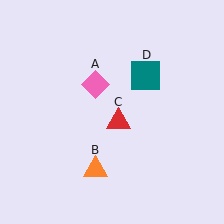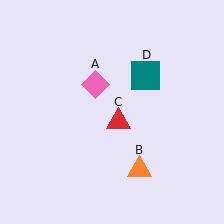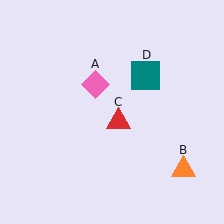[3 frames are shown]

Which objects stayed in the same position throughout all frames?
Pink diamond (object A) and red triangle (object C) and teal square (object D) remained stationary.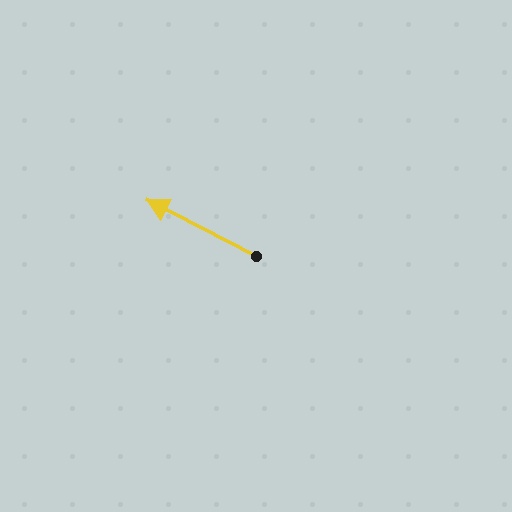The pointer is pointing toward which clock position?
Roughly 10 o'clock.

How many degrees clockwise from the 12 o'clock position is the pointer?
Approximately 297 degrees.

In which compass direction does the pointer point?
Northwest.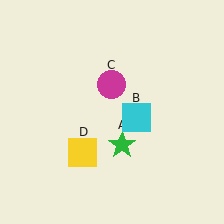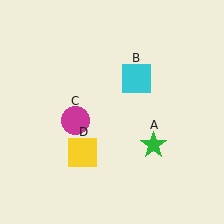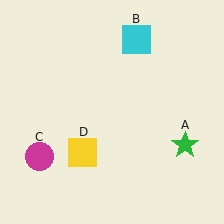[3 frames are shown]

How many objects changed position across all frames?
3 objects changed position: green star (object A), cyan square (object B), magenta circle (object C).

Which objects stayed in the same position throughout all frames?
Yellow square (object D) remained stationary.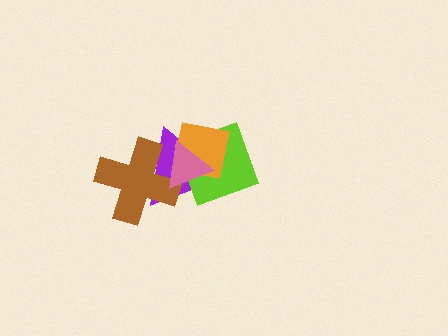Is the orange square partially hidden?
Yes, it is partially covered by another shape.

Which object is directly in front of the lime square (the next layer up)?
The orange square is directly in front of the lime square.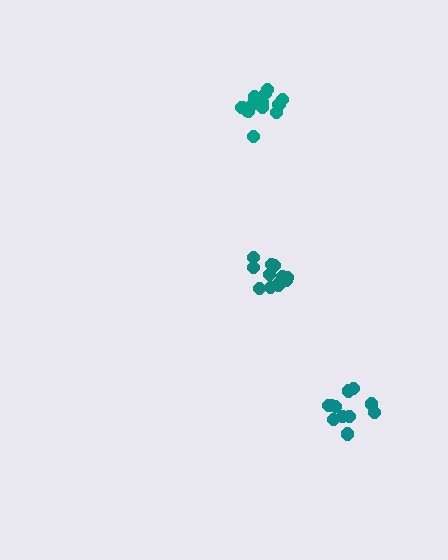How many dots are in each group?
Group 1: 14 dots, Group 2: 12 dots, Group 3: 11 dots (37 total).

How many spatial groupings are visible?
There are 3 spatial groupings.